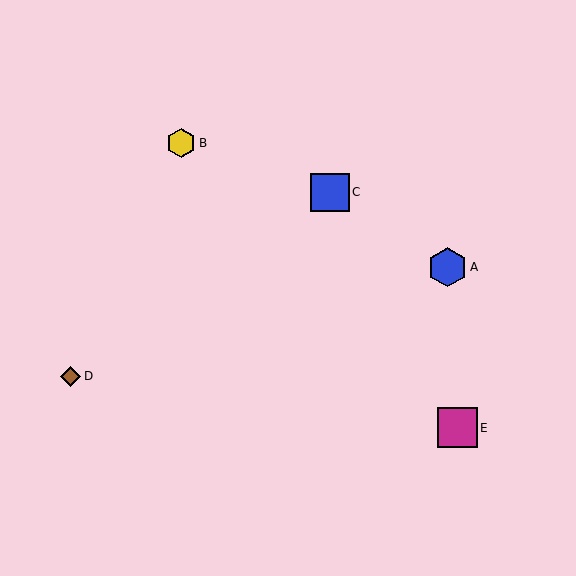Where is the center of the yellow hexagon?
The center of the yellow hexagon is at (181, 143).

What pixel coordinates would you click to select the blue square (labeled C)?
Click at (330, 192) to select the blue square C.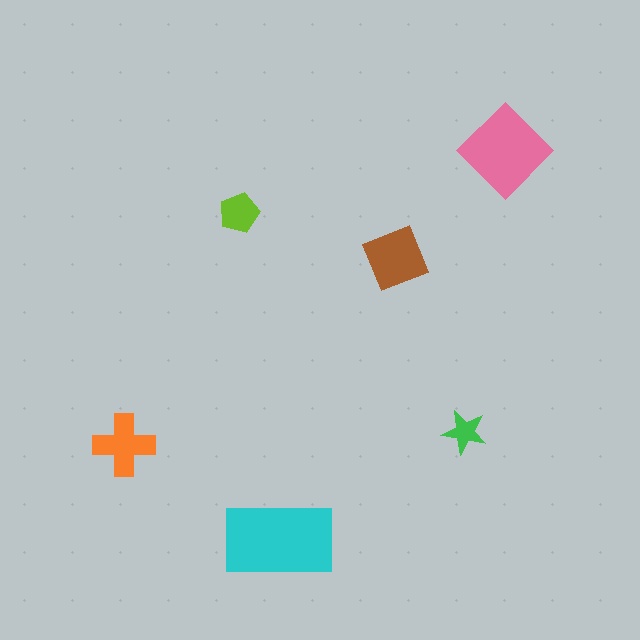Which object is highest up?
The pink diamond is topmost.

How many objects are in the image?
There are 6 objects in the image.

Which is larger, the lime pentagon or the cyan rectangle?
The cyan rectangle.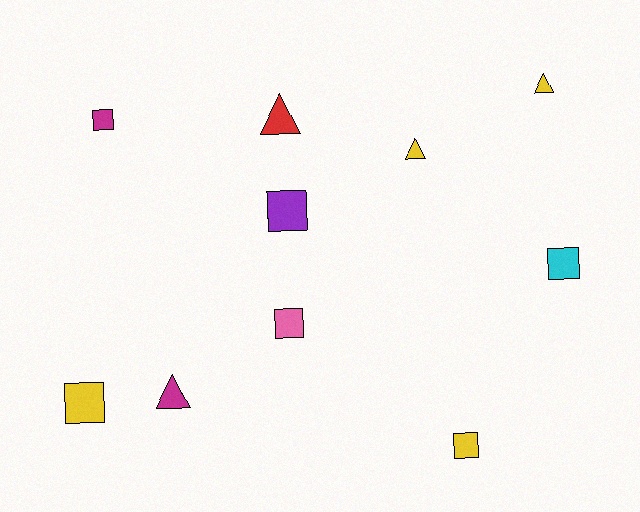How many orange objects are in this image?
There are no orange objects.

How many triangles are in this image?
There are 4 triangles.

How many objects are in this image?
There are 10 objects.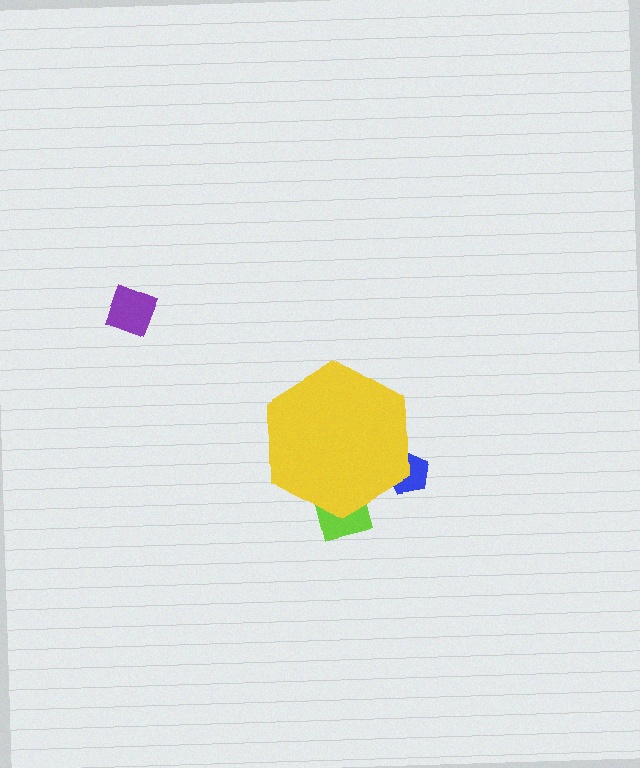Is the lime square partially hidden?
Yes, the lime square is partially hidden behind the yellow hexagon.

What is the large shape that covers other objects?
A yellow hexagon.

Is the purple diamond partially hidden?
No, the purple diamond is fully visible.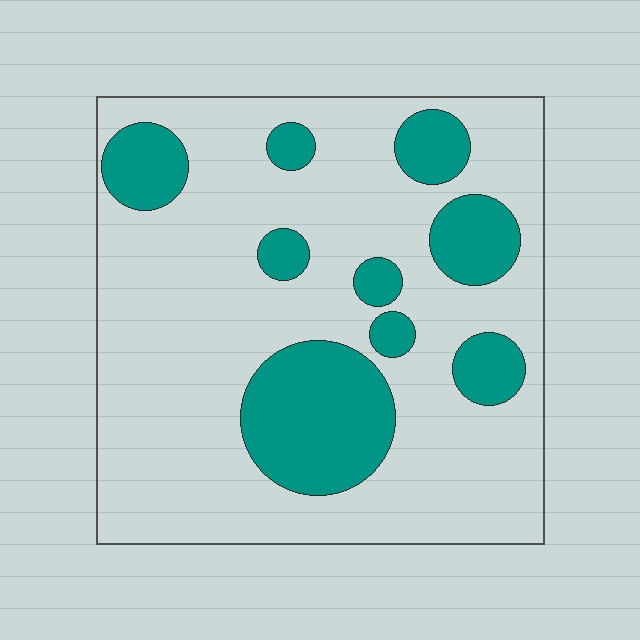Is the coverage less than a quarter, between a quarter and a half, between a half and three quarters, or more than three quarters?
Less than a quarter.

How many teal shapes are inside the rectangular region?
9.